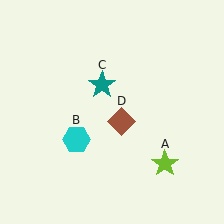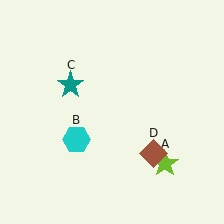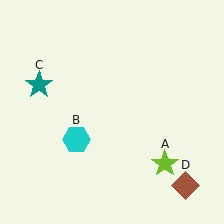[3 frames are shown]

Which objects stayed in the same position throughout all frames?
Lime star (object A) and cyan hexagon (object B) remained stationary.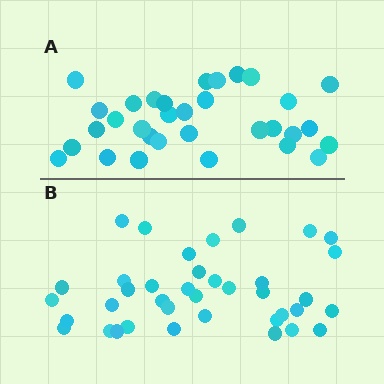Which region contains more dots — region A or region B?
Region B (the bottom region) has more dots.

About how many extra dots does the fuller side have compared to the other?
Region B has about 6 more dots than region A.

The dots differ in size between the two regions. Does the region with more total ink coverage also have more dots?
No. Region A has more total ink coverage because its dots are larger, but region B actually contains more individual dots. Total area can be misleading — the number of items is what matters here.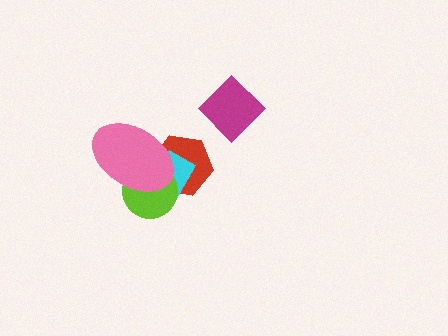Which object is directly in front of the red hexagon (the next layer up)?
The cyan rectangle is directly in front of the red hexagon.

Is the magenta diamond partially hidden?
No, no other shape covers it.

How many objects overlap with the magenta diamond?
0 objects overlap with the magenta diamond.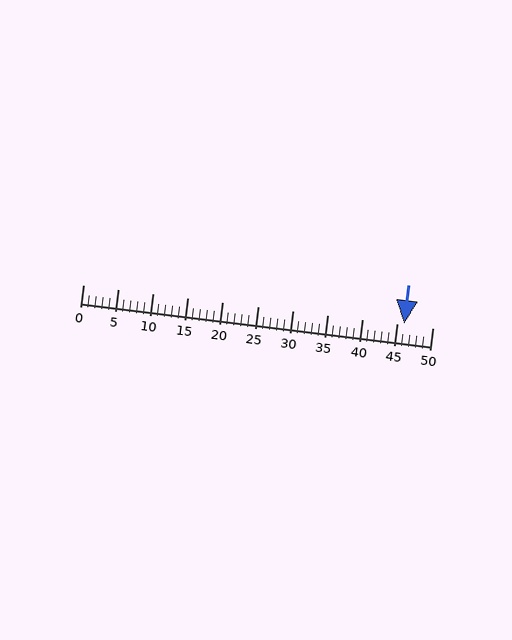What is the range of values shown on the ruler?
The ruler shows values from 0 to 50.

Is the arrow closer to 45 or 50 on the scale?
The arrow is closer to 45.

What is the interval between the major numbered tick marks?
The major tick marks are spaced 5 units apart.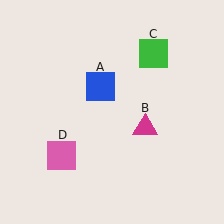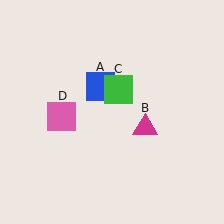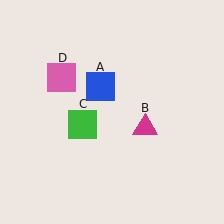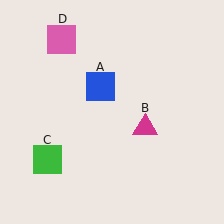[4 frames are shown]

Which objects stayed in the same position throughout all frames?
Blue square (object A) and magenta triangle (object B) remained stationary.